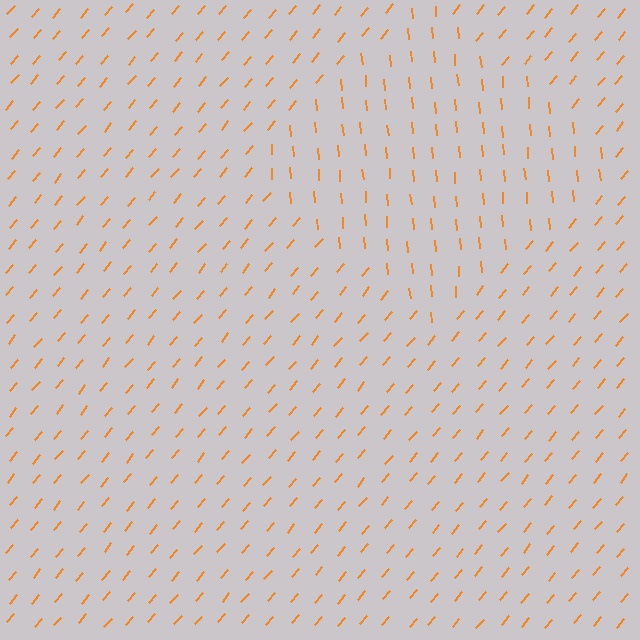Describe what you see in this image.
The image is filled with small orange line segments. A diamond region in the image has lines oriented differently from the surrounding lines, creating a visible texture boundary.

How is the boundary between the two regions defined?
The boundary is defined purely by a change in line orientation (approximately 45 degrees difference). All lines are the same color and thickness.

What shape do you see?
I see a diamond.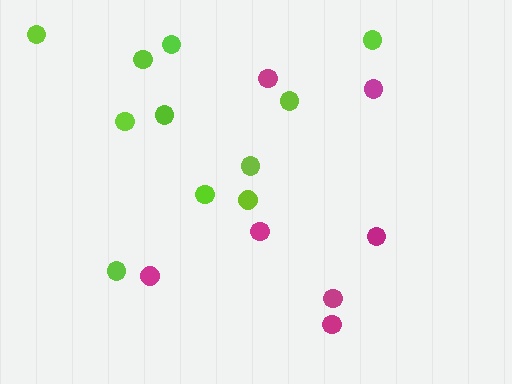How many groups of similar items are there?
There are 2 groups: one group of magenta circles (7) and one group of lime circles (11).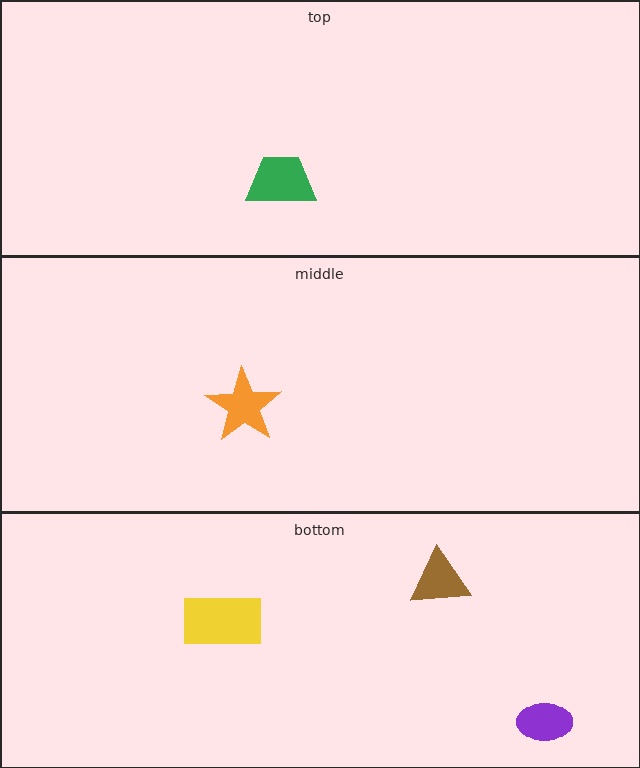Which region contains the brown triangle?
The bottom region.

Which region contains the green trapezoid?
The top region.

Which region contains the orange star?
The middle region.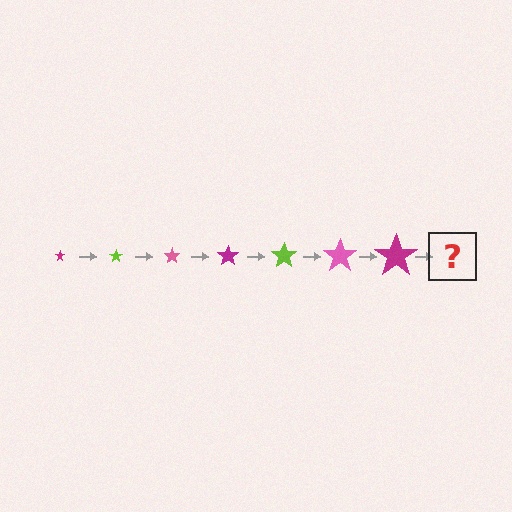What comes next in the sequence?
The next element should be a lime star, larger than the previous one.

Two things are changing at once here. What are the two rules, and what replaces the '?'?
The two rules are that the star grows larger each step and the color cycles through magenta, lime, and pink. The '?' should be a lime star, larger than the previous one.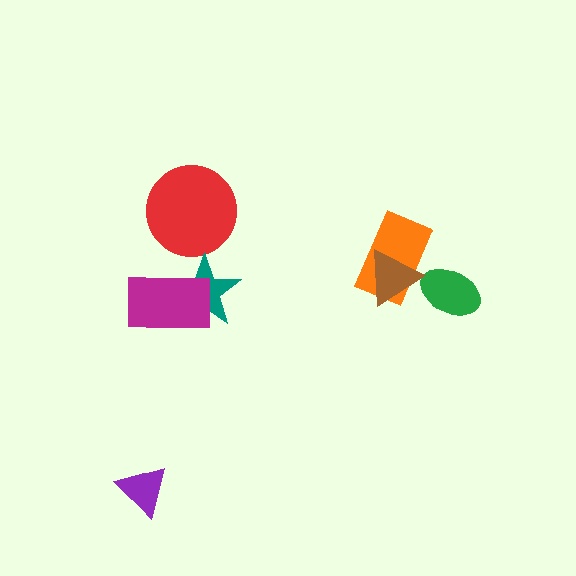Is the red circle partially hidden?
No, no other shape covers it.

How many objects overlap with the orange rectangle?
2 objects overlap with the orange rectangle.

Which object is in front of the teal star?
The magenta rectangle is in front of the teal star.